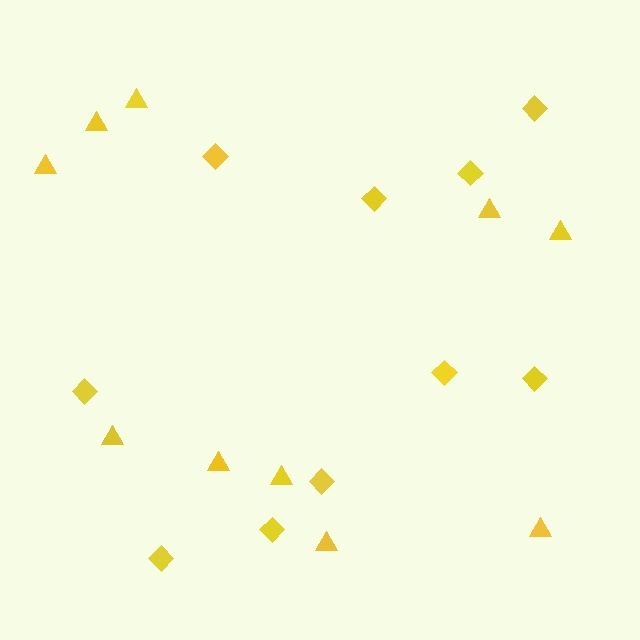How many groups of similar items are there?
There are 2 groups: one group of diamonds (10) and one group of triangles (10).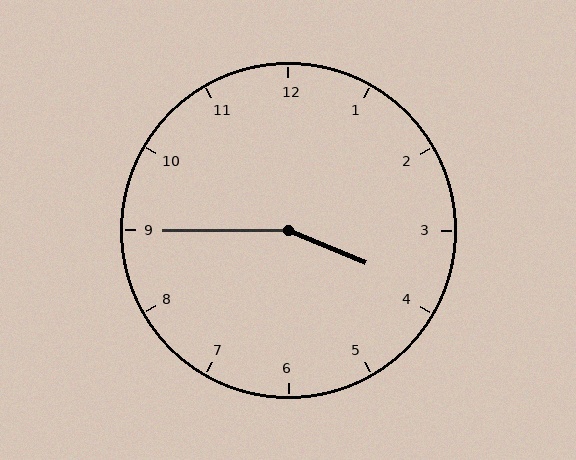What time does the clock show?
3:45.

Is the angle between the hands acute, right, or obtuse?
It is obtuse.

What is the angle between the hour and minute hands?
Approximately 158 degrees.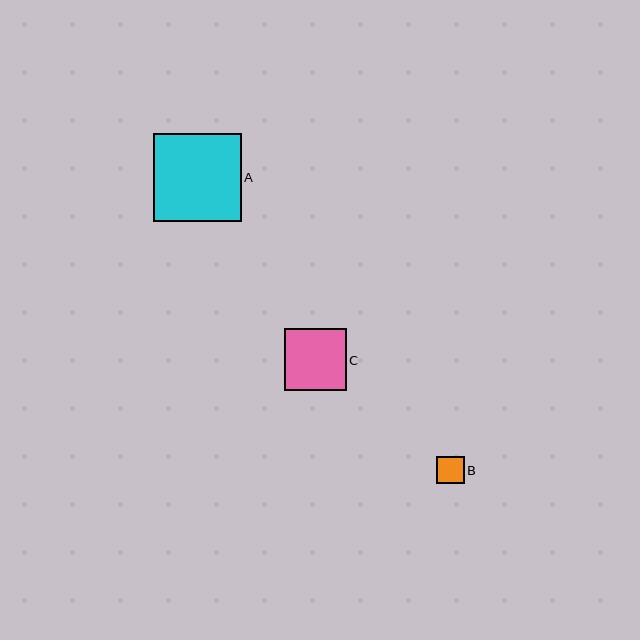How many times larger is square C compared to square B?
Square C is approximately 2.3 times the size of square B.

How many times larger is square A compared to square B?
Square A is approximately 3.2 times the size of square B.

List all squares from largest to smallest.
From largest to smallest: A, C, B.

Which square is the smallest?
Square B is the smallest with a size of approximately 27 pixels.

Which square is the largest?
Square A is the largest with a size of approximately 88 pixels.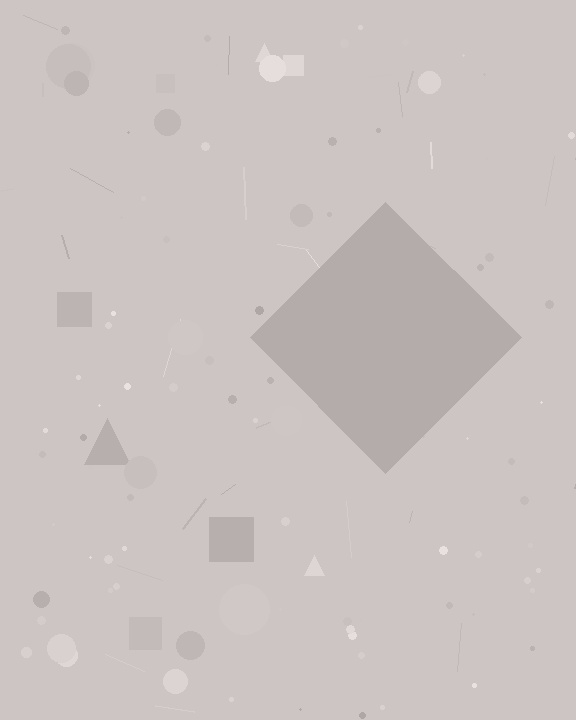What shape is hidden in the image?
A diamond is hidden in the image.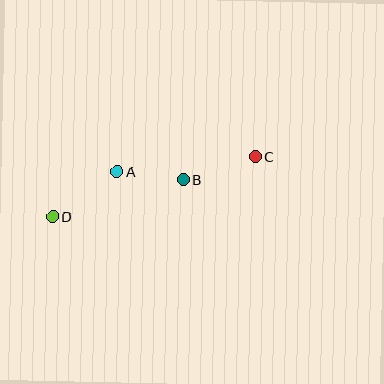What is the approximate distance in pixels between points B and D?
The distance between B and D is approximately 136 pixels.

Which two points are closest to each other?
Points A and B are closest to each other.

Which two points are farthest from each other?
Points C and D are farthest from each other.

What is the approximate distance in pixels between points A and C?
The distance between A and C is approximately 138 pixels.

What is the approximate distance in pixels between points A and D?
The distance between A and D is approximately 79 pixels.